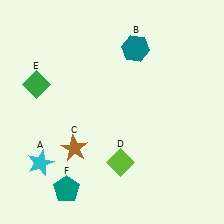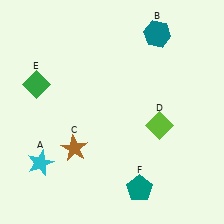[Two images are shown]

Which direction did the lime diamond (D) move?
The lime diamond (D) moved right.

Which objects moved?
The objects that moved are: the teal hexagon (B), the lime diamond (D), the teal pentagon (F).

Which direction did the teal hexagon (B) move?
The teal hexagon (B) moved right.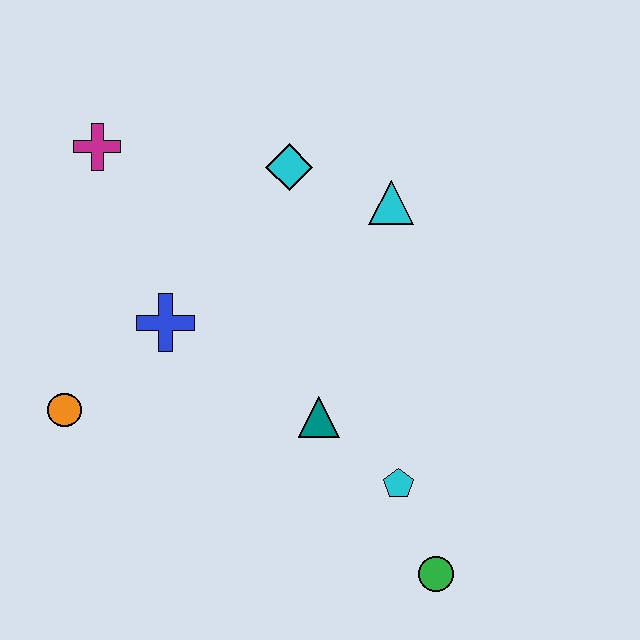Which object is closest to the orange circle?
The blue cross is closest to the orange circle.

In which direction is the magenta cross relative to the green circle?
The magenta cross is above the green circle.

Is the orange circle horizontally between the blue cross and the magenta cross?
No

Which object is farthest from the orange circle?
The green circle is farthest from the orange circle.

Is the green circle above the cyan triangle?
No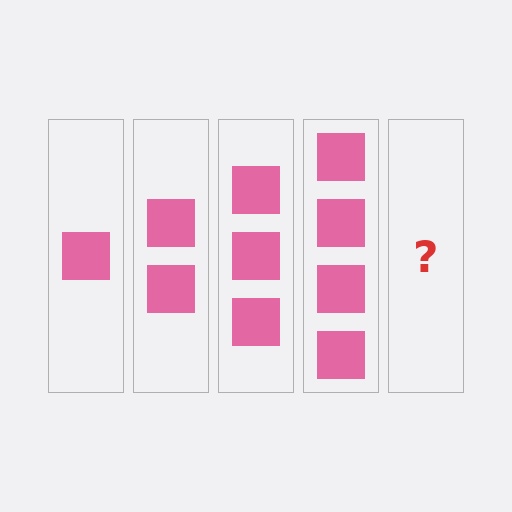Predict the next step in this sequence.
The next step is 5 squares.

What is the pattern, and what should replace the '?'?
The pattern is that each step adds one more square. The '?' should be 5 squares.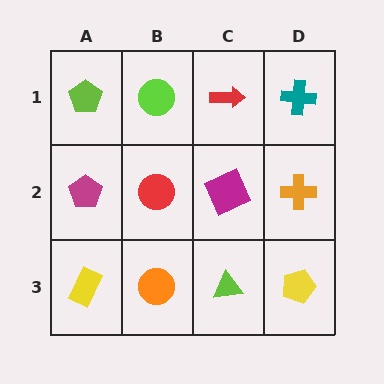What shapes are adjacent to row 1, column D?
An orange cross (row 2, column D), a red arrow (row 1, column C).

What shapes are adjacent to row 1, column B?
A red circle (row 2, column B), a lime pentagon (row 1, column A), a red arrow (row 1, column C).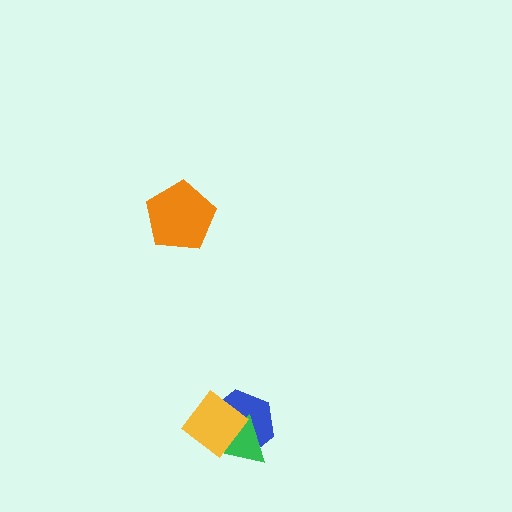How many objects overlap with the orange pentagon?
0 objects overlap with the orange pentagon.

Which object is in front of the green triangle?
The yellow diamond is in front of the green triangle.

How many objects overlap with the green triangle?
2 objects overlap with the green triangle.